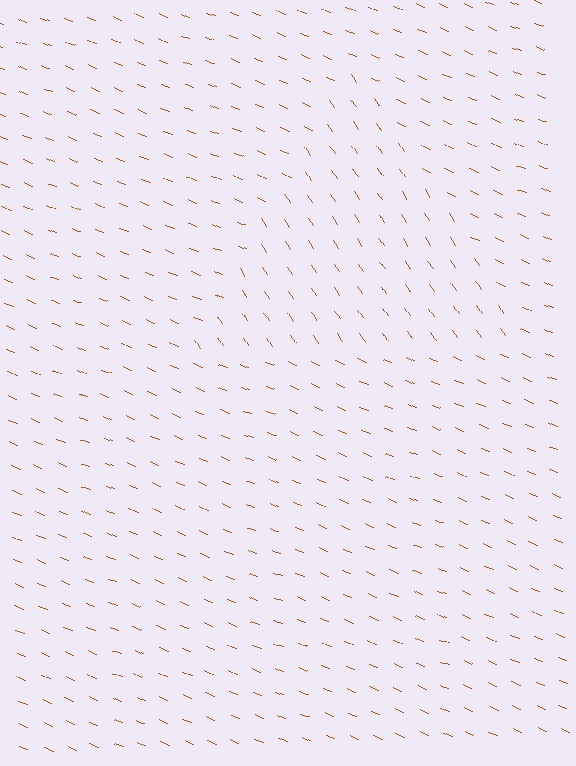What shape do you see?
I see a triangle.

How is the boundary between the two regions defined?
The boundary is defined purely by a change in line orientation (approximately 33 degrees difference). All lines are the same color and thickness.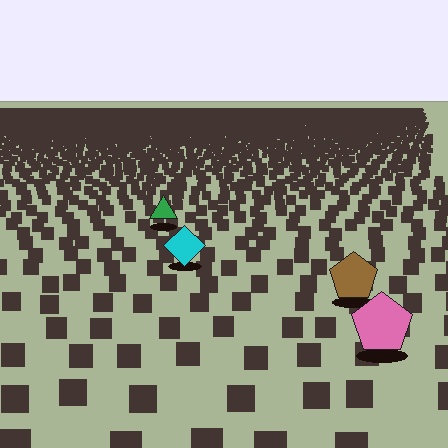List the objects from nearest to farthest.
From nearest to farthest: the pink pentagon, the brown pentagon, the cyan diamond, the green triangle.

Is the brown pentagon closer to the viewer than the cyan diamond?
Yes. The brown pentagon is closer — you can tell from the texture gradient: the ground texture is coarser near it.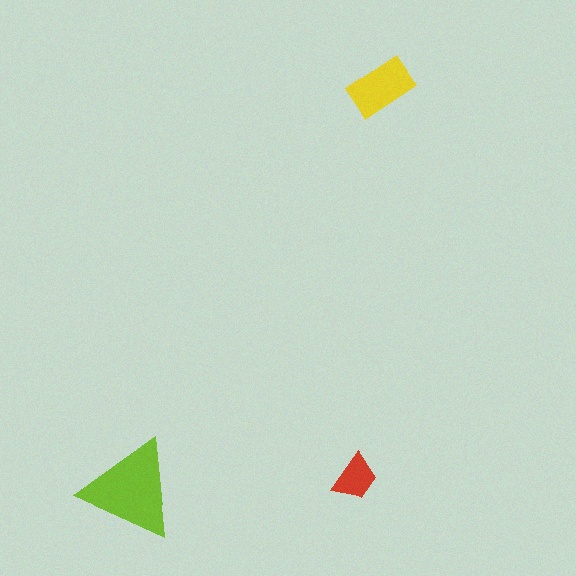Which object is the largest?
The lime triangle.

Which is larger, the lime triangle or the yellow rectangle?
The lime triangle.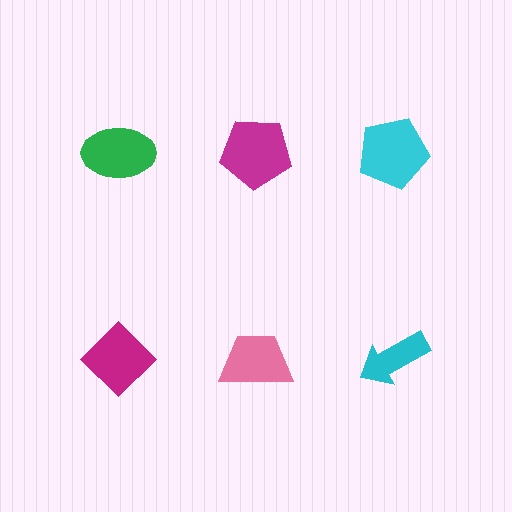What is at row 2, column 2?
A pink trapezoid.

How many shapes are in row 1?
3 shapes.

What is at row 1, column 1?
A green ellipse.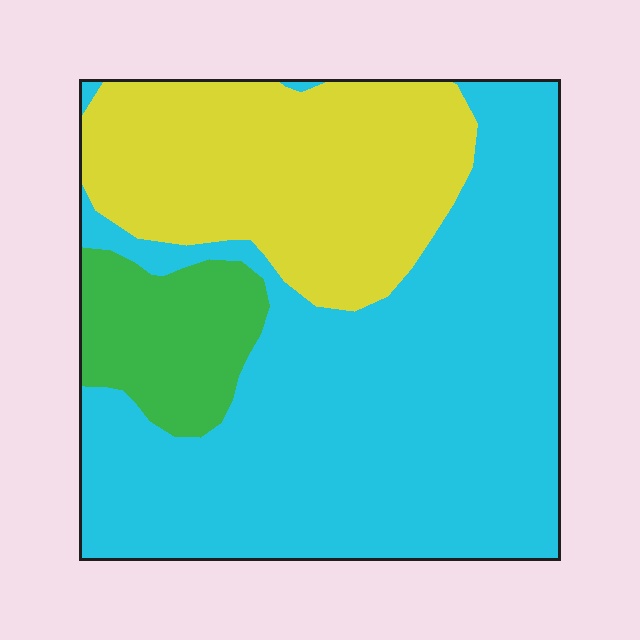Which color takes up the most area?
Cyan, at roughly 60%.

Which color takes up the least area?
Green, at roughly 10%.